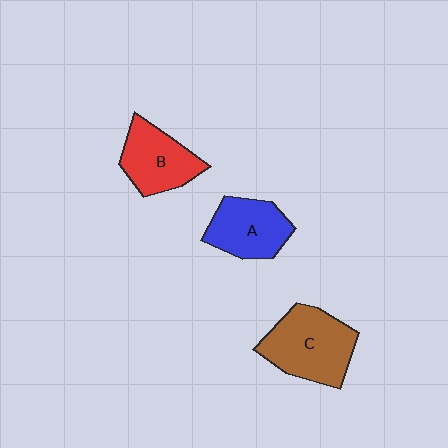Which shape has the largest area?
Shape C (brown).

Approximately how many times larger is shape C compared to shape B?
Approximately 1.3 times.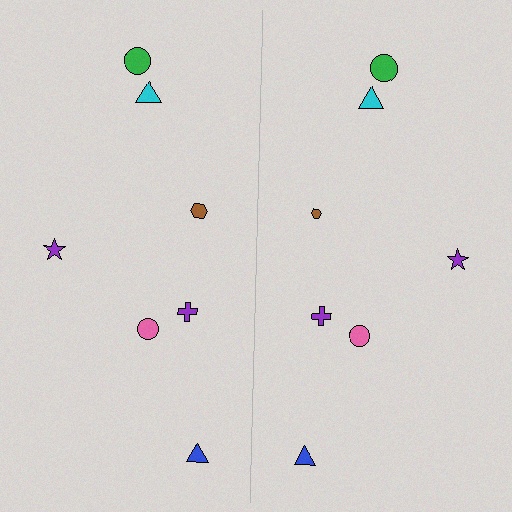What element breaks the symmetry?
The brown hexagon on the right side has a different size than its mirror counterpart.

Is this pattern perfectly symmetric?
No, the pattern is not perfectly symmetric. The brown hexagon on the right side has a different size than its mirror counterpart.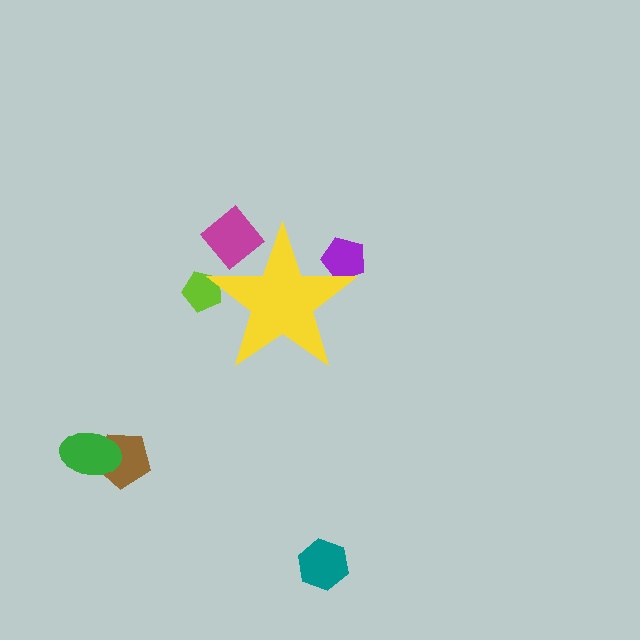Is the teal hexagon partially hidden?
No, the teal hexagon is fully visible.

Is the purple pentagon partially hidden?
Yes, the purple pentagon is partially hidden behind the yellow star.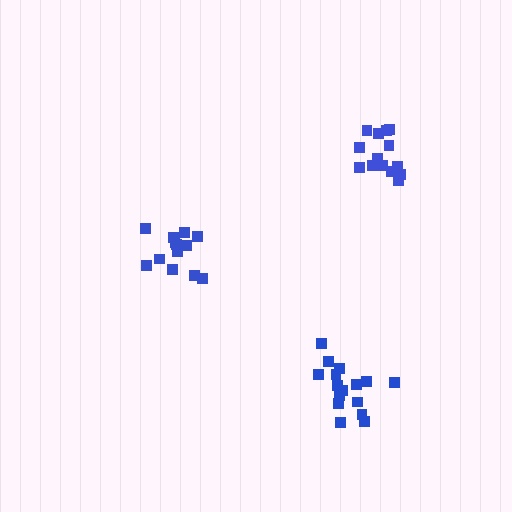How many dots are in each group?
Group 1: 13 dots, Group 2: 14 dots, Group 3: 16 dots (43 total).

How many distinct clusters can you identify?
There are 3 distinct clusters.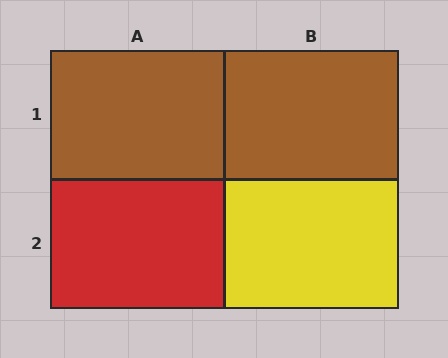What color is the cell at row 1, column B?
Brown.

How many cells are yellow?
1 cell is yellow.